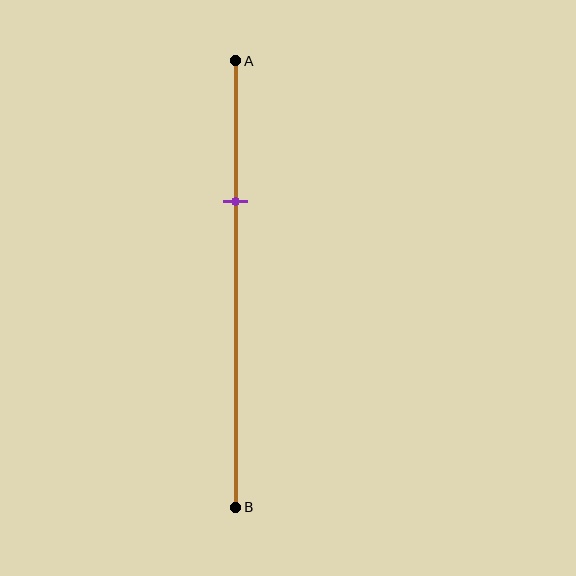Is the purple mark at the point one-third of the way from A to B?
Yes, the mark is approximately at the one-third point.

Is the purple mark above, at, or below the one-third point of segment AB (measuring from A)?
The purple mark is approximately at the one-third point of segment AB.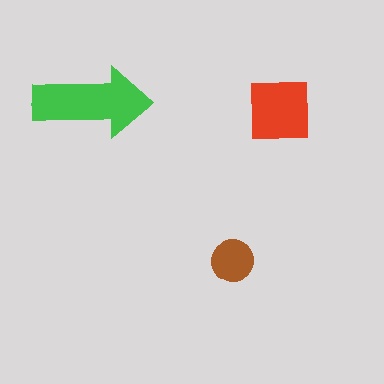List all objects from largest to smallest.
The green arrow, the red square, the brown circle.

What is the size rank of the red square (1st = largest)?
2nd.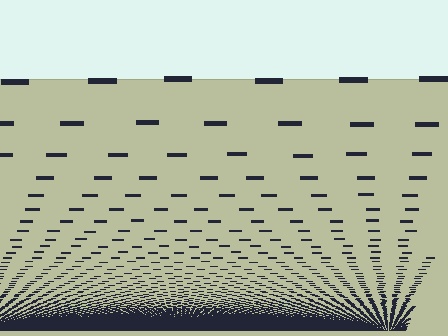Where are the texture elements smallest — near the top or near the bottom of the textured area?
Near the bottom.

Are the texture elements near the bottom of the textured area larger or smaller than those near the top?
Smaller. The gradient is inverted — elements near the bottom are smaller and denser.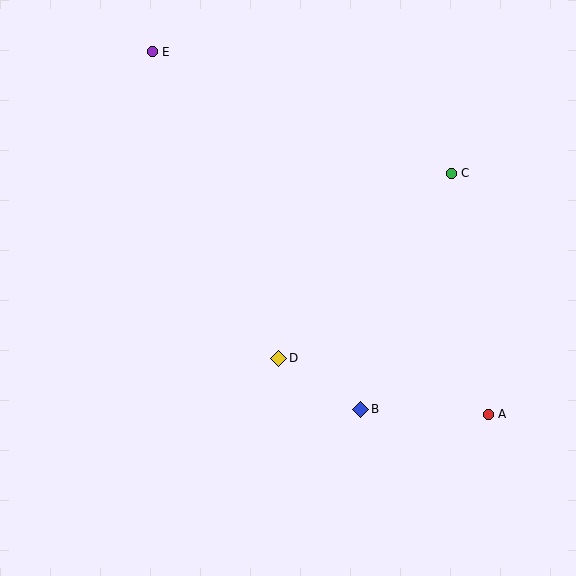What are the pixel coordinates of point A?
Point A is at (488, 414).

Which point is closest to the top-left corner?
Point E is closest to the top-left corner.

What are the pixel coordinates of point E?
Point E is at (152, 52).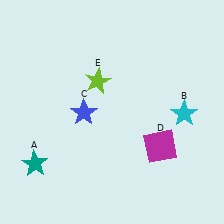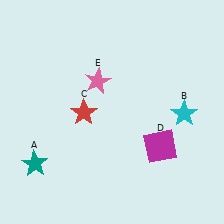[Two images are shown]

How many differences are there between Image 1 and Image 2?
There are 2 differences between the two images.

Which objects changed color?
C changed from blue to red. E changed from lime to pink.